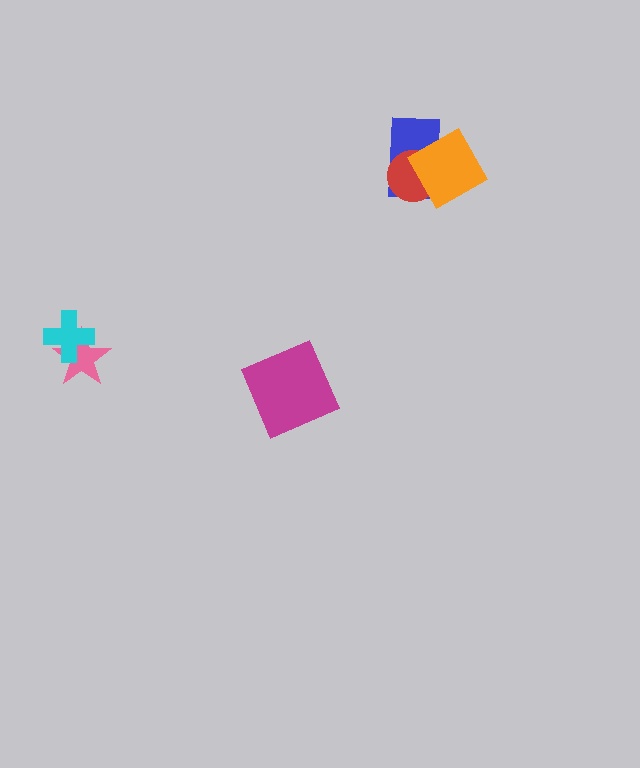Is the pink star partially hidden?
Yes, it is partially covered by another shape.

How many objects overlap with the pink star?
1 object overlaps with the pink star.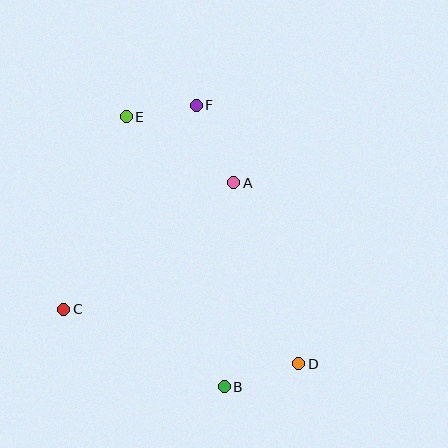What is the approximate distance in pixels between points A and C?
The distance between A and C is approximately 212 pixels.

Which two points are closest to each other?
Points E and F are closest to each other.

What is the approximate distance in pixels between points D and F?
The distance between D and F is approximately 278 pixels.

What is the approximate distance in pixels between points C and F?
The distance between C and F is approximately 243 pixels.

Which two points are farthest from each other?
Points D and E are farthest from each other.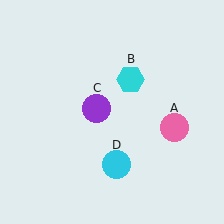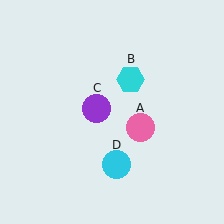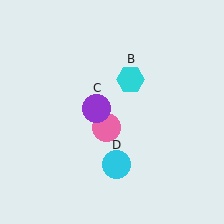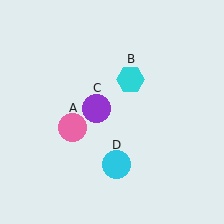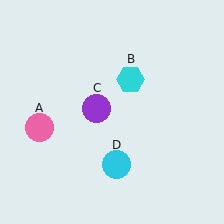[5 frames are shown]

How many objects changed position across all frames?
1 object changed position: pink circle (object A).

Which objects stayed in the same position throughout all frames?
Cyan hexagon (object B) and purple circle (object C) and cyan circle (object D) remained stationary.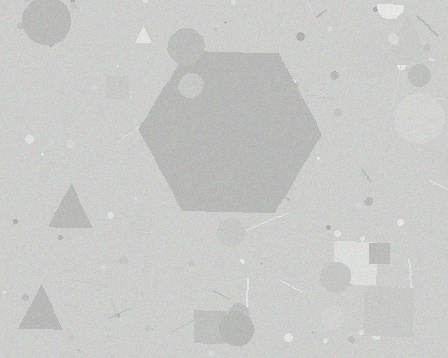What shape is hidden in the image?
A hexagon is hidden in the image.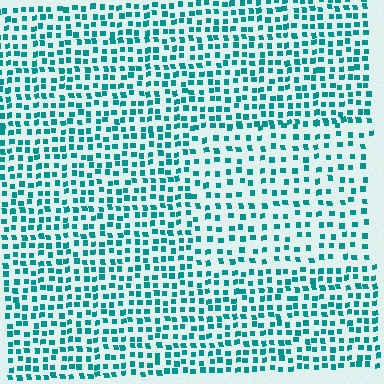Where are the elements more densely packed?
The elements are more densely packed outside the rectangle boundary.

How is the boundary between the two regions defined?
The boundary is defined by a change in element density (approximately 1.6x ratio). All elements are the same color, size, and shape.